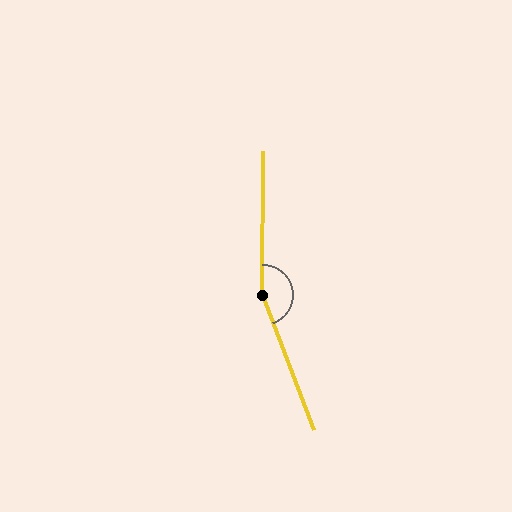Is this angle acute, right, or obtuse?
It is obtuse.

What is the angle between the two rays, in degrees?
Approximately 159 degrees.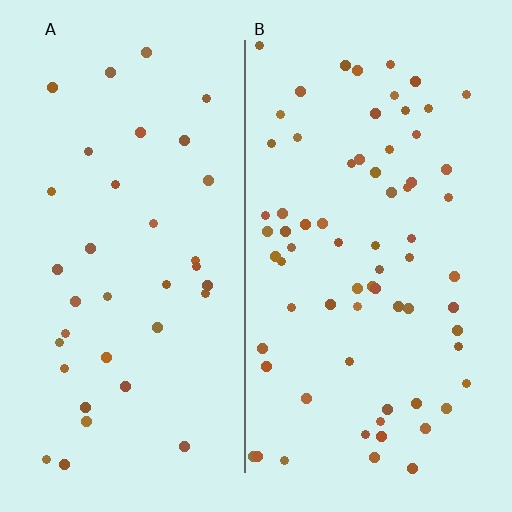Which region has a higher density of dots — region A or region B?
B (the right).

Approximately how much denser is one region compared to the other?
Approximately 1.9× — region B over region A.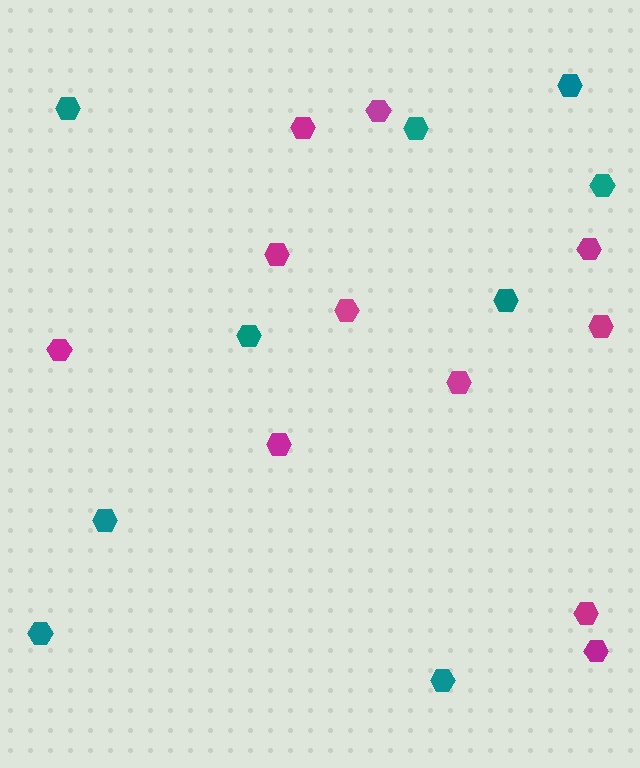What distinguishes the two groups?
There are 2 groups: one group of magenta hexagons (11) and one group of teal hexagons (9).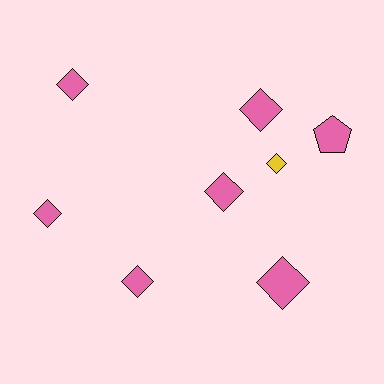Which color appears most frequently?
Pink, with 7 objects.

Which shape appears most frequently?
Diamond, with 7 objects.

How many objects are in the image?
There are 8 objects.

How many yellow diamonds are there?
There is 1 yellow diamond.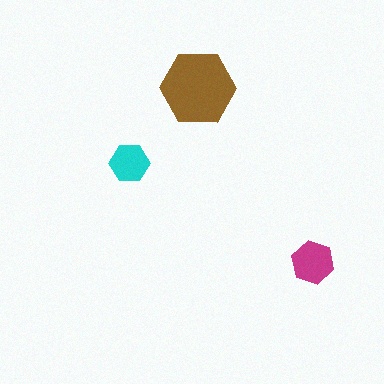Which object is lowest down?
The magenta hexagon is bottommost.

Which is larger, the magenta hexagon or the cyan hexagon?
The magenta one.